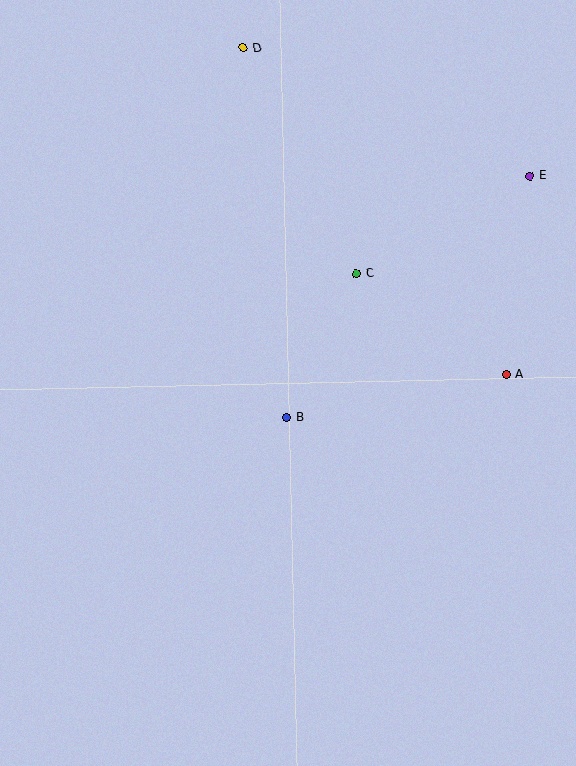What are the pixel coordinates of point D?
Point D is at (243, 48).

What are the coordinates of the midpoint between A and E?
The midpoint between A and E is at (518, 275).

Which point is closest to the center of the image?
Point B at (286, 417) is closest to the center.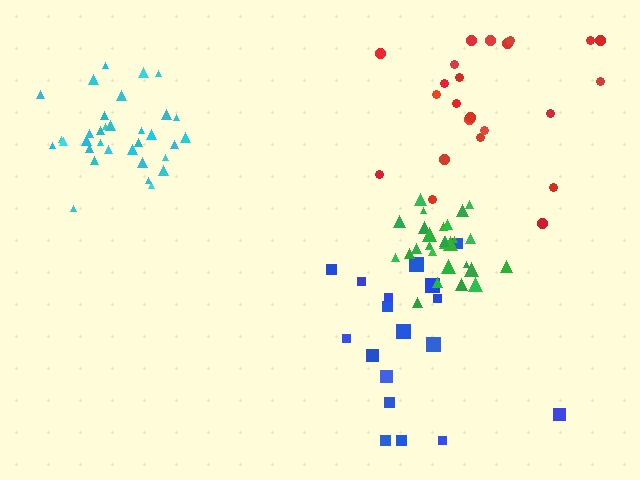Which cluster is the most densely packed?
Green.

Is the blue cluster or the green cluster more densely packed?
Green.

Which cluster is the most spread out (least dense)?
Blue.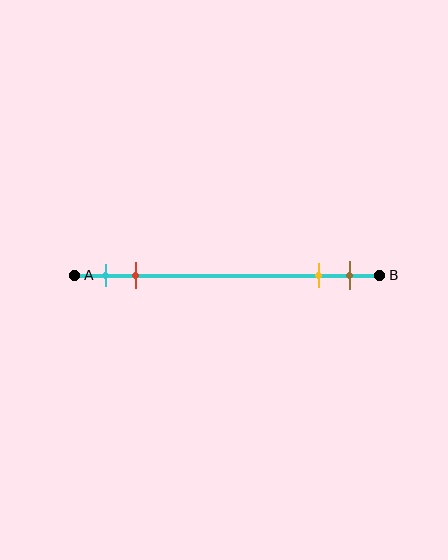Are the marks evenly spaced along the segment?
No, the marks are not evenly spaced.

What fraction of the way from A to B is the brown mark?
The brown mark is approximately 90% (0.9) of the way from A to B.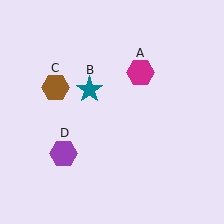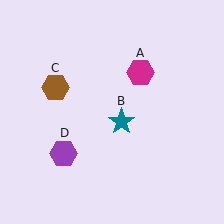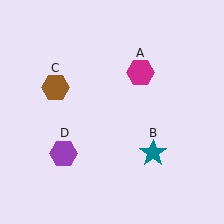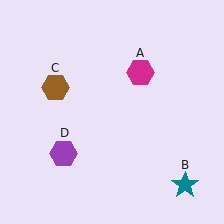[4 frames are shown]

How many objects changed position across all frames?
1 object changed position: teal star (object B).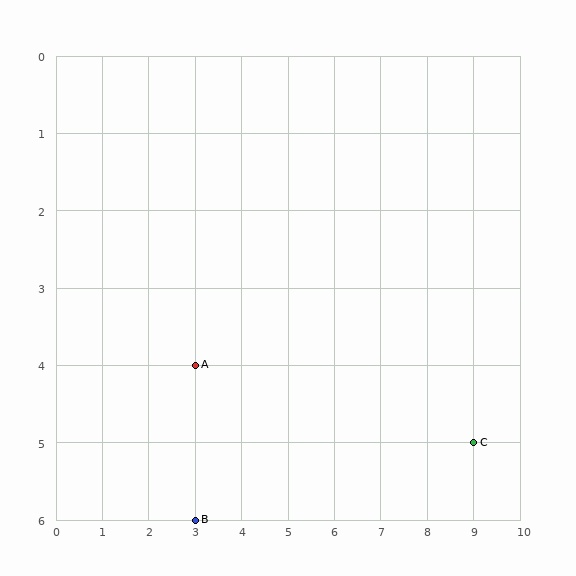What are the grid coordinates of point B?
Point B is at grid coordinates (3, 6).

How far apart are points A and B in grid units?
Points A and B are 2 rows apart.